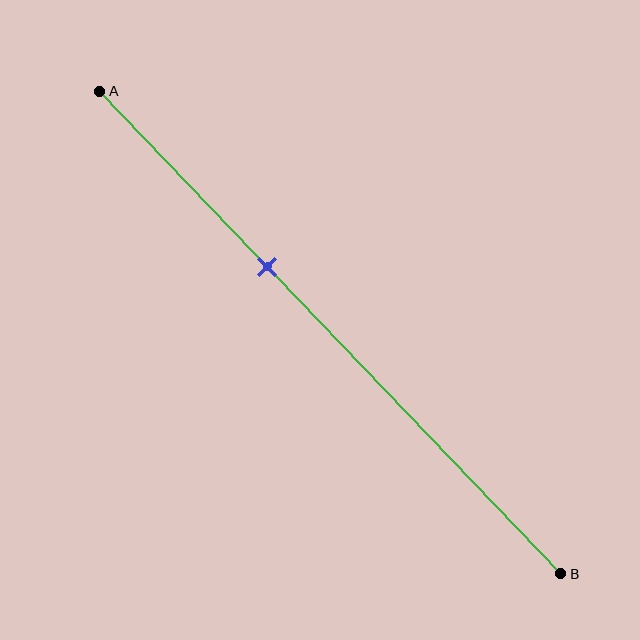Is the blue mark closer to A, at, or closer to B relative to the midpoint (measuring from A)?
The blue mark is closer to point A than the midpoint of segment AB.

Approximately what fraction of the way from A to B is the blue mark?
The blue mark is approximately 35% of the way from A to B.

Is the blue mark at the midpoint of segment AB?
No, the mark is at about 35% from A, not at the 50% midpoint.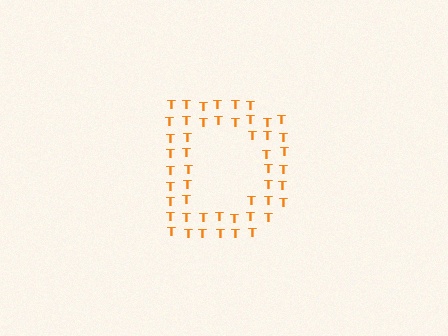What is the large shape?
The large shape is the letter D.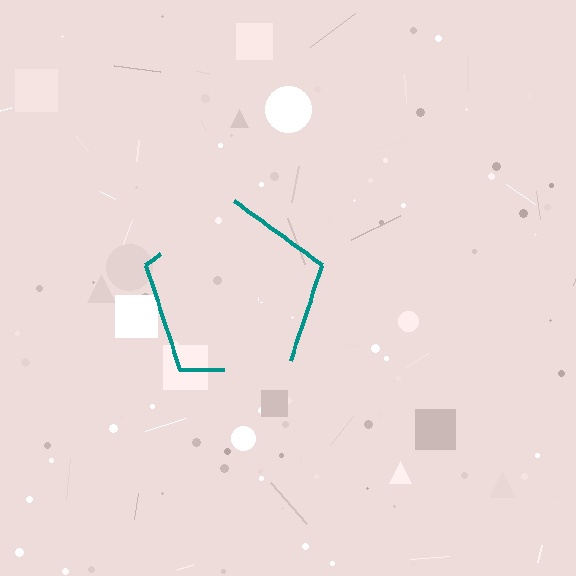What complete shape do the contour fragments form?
The contour fragments form a pentagon.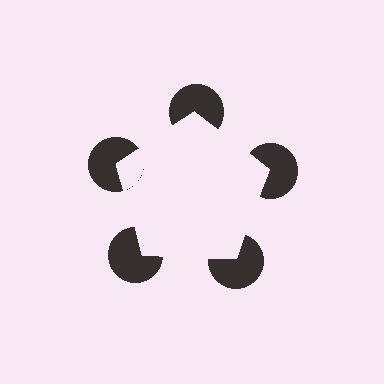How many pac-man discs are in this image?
There are 5 — one at each vertex of the illusory pentagon.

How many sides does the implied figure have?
5 sides.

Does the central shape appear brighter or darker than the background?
It typically appears slightly brighter than the background, even though no actual brightness change is drawn.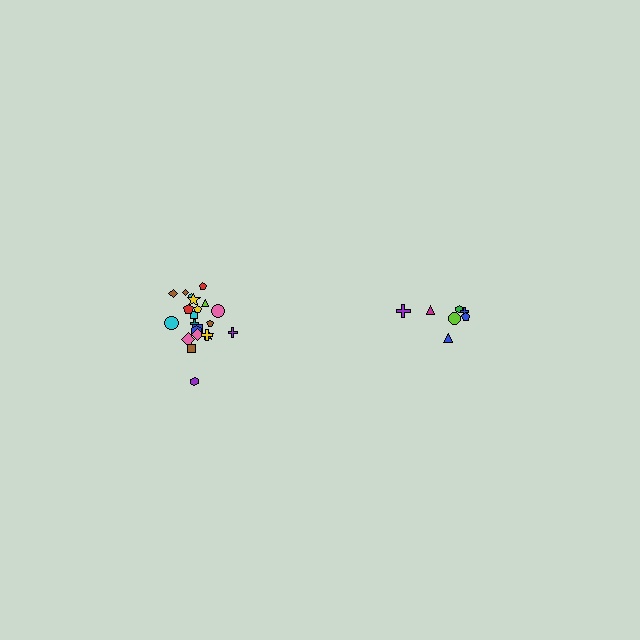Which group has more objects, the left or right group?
The left group.